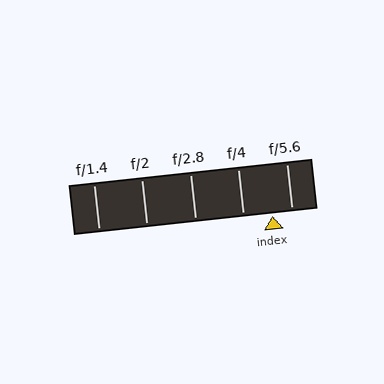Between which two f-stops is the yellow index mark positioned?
The index mark is between f/4 and f/5.6.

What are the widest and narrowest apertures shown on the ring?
The widest aperture shown is f/1.4 and the narrowest is f/5.6.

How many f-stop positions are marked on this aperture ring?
There are 5 f-stop positions marked.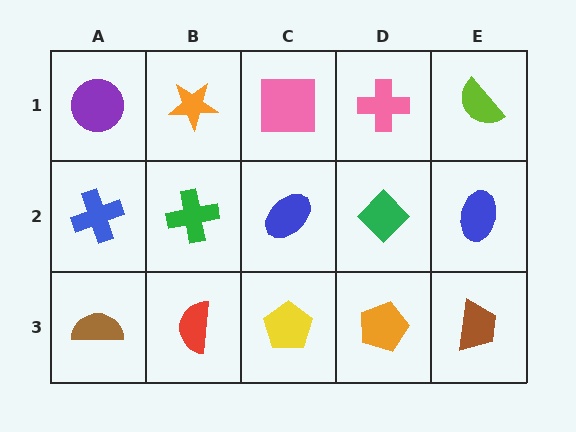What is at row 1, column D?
A pink cross.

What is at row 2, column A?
A blue cross.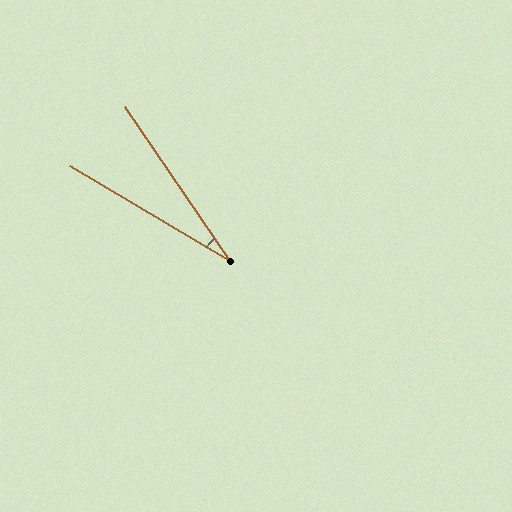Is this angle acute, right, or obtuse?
It is acute.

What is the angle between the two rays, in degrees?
Approximately 25 degrees.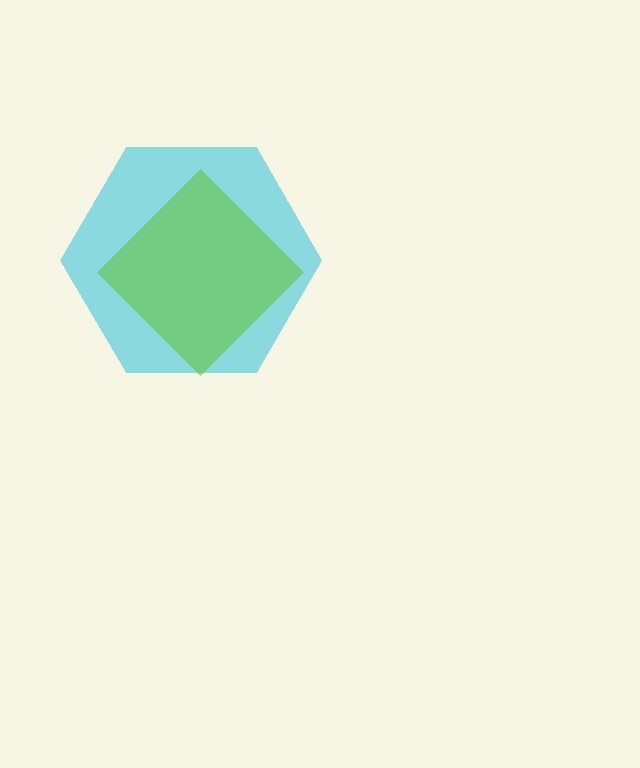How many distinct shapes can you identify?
There are 2 distinct shapes: a cyan hexagon, a lime diamond.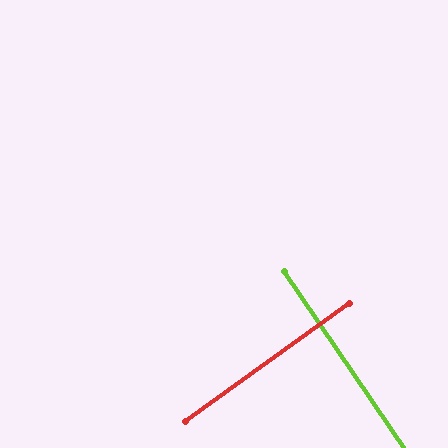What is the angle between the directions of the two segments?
Approximately 88 degrees.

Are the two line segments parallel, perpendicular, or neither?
Perpendicular — they meet at approximately 88°.